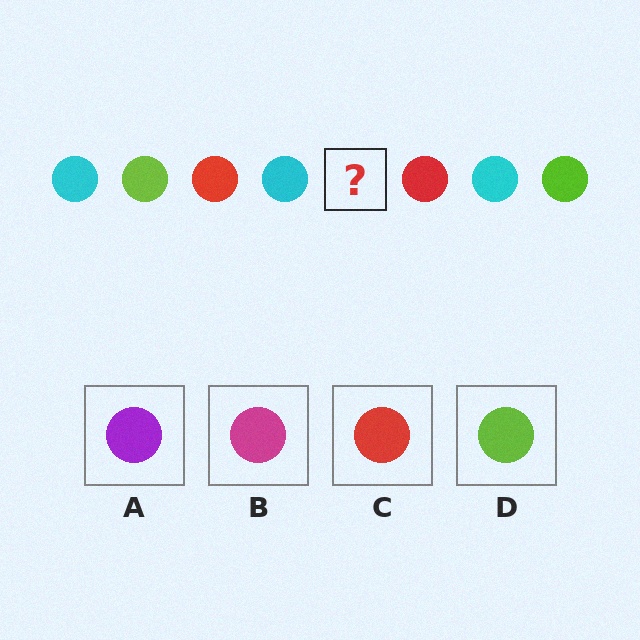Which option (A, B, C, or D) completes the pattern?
D.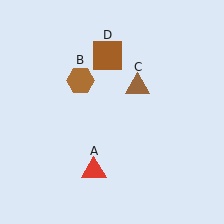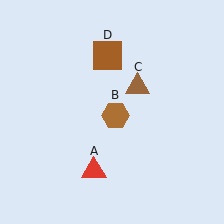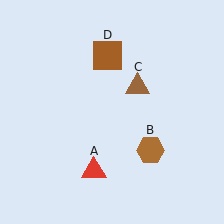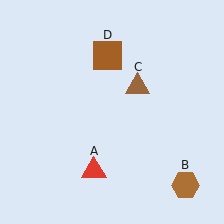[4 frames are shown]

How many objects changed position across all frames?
1 object changed position: brown hexagon (object B).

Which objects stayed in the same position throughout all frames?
Red triangle (object A) and brown triangle (object C) and brown square (object D) remained stationary.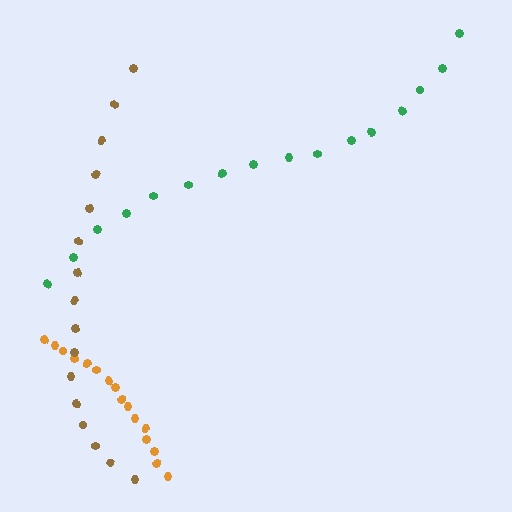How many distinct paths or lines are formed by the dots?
There are 3 distinct paths.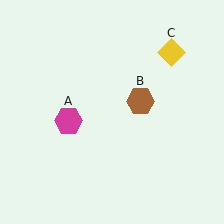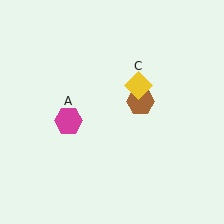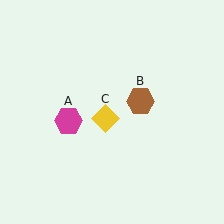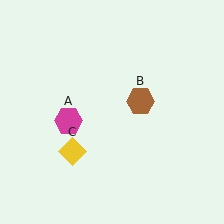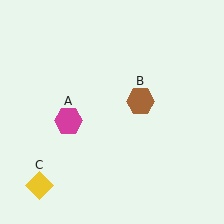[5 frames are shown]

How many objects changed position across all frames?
1 object changed position: yellow diamond (object C).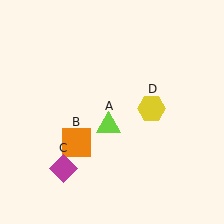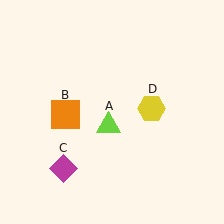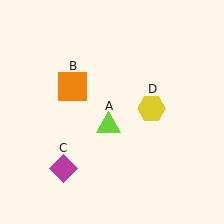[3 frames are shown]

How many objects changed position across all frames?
1 object changed position: orange square (object B).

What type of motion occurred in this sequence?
The orange square (object B) rotated clockwise around the center of the scene.